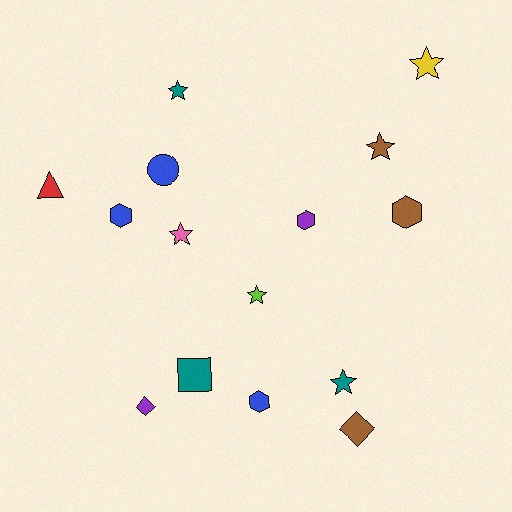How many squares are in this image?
There is 1 square.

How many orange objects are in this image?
There are no orange objects.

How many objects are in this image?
There are 15 objects.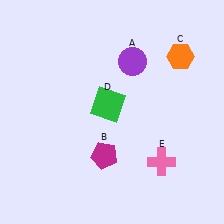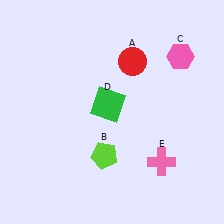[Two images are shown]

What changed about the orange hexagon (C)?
In Image 1, C is orange. In Image 2, it changed to pink.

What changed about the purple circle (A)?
In Image 1, A is purple. In Image 2, it changed to red.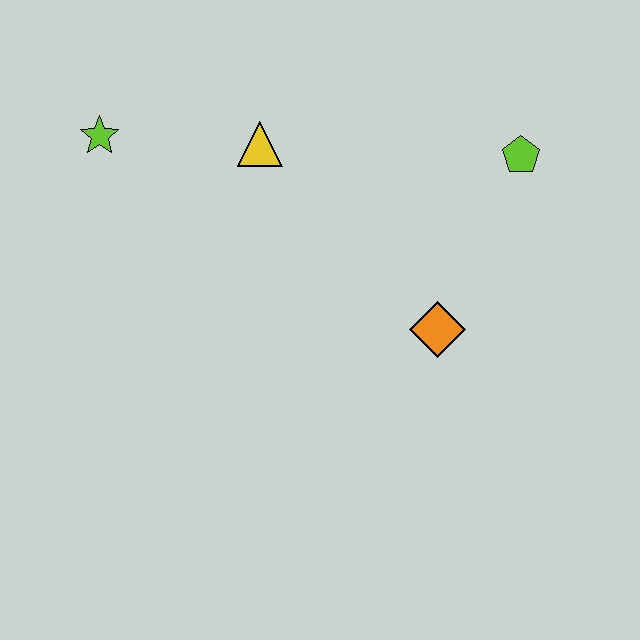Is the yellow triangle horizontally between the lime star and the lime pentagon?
Yes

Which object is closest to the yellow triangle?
The lime star is closest to the yellow triangle.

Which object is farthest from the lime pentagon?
The lime star is farthest from the lime pentagon.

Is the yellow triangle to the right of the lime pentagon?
No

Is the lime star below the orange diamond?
No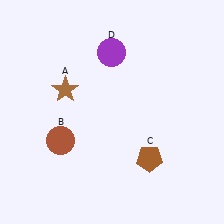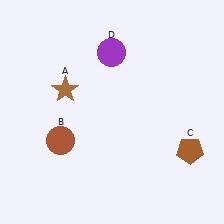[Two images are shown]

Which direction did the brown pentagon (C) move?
The brown pentagon (C) moved right.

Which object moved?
The brown pentagon (C) moved right.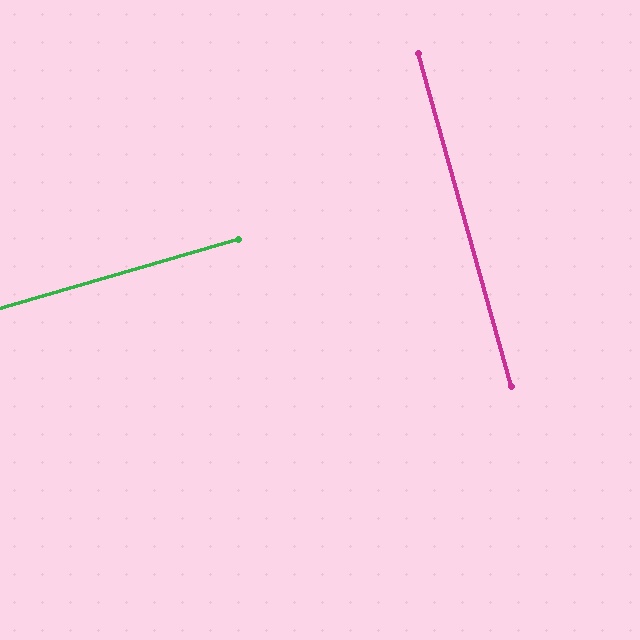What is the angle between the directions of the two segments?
Approximately 89 degrees.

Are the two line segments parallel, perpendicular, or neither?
Perpendicular — they meet at approximately 89°.